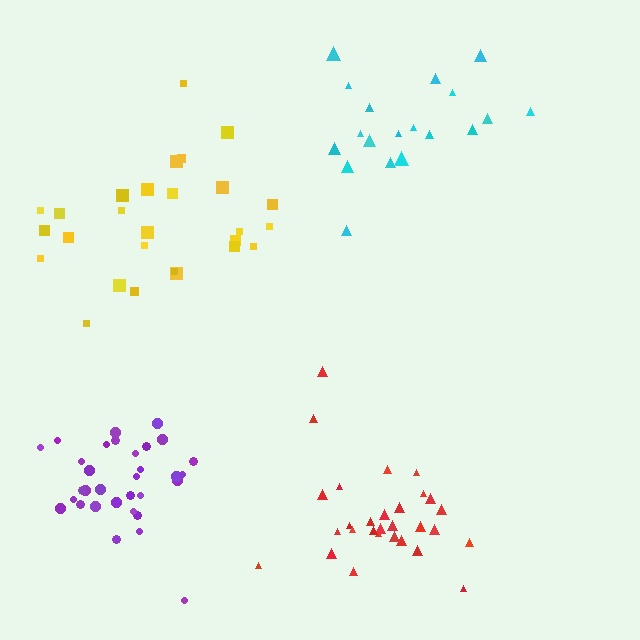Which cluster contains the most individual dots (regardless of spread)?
Purple (32).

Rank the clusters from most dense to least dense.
purple, red, cyan, yellow.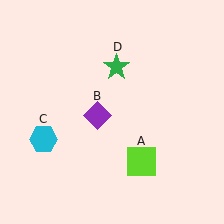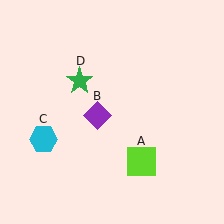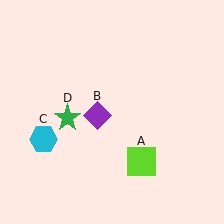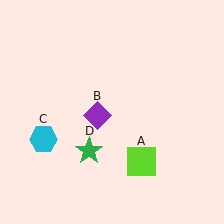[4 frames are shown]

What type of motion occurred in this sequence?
The green star (object D) rotated counterclockwise around the center of the scene.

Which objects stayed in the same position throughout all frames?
Lime square (object A) and purple diamond (object B) and cyan hexagon (object C) remained stationary.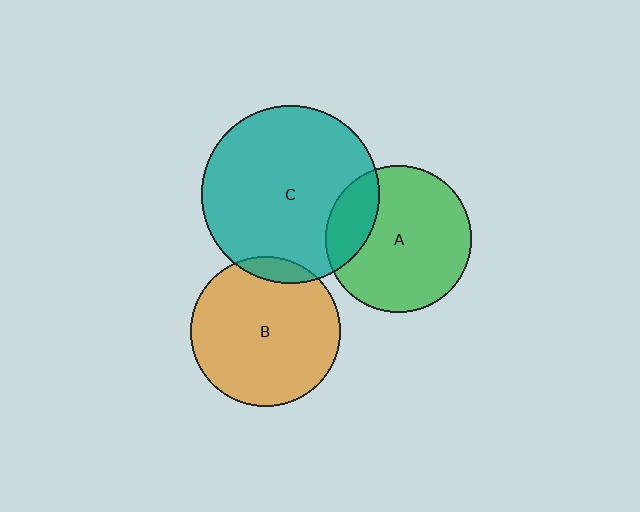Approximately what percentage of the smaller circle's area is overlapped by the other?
Approximately 10%.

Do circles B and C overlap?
Yes.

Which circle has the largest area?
Circle C (teal).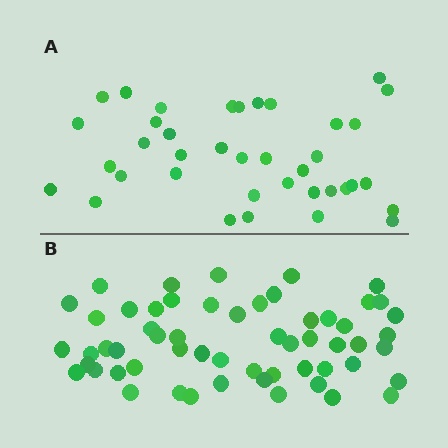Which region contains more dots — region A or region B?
Region B (the bottom region) has more dots.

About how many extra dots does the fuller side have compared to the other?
Region B has approximately 20 more dots than region A.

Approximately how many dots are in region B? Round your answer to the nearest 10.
About 60 dots. (The exact count is 57, which rounds to 60.)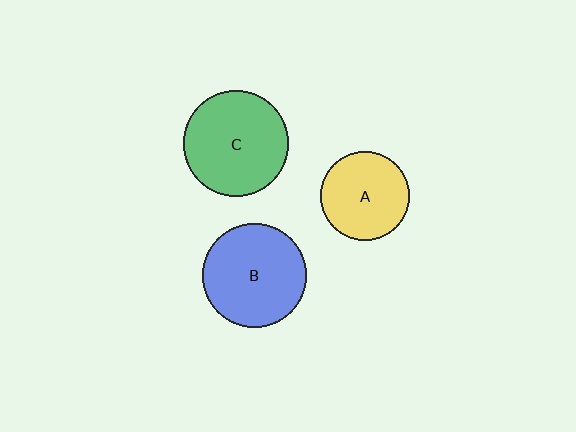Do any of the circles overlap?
No, none of the circles overlap.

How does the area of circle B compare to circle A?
Approximately 1.4 times.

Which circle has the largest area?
Circle C (green).